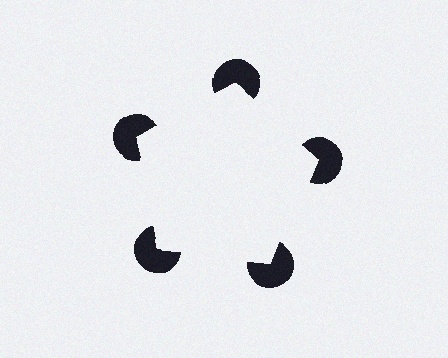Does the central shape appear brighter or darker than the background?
It typically appears slightly brighter than the background, even though no actual brightness change is drawn.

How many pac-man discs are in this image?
There are 5 — one at each vertex of the illusory pentagon.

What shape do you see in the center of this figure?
An illusory pentagon — its edges are inferred from the aligned wedge cuts in the pac-man discs, not physically drawn.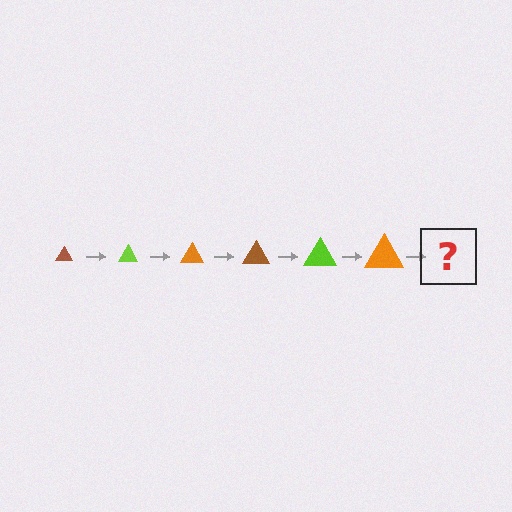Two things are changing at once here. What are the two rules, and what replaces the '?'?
The two rules are that the triangle grows larger each step and the color cycles through brown, lime, and orange. The '?' should be a brown triangle, larger than the previous one.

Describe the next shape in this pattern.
It should be a brown triangle, larger than the previous one.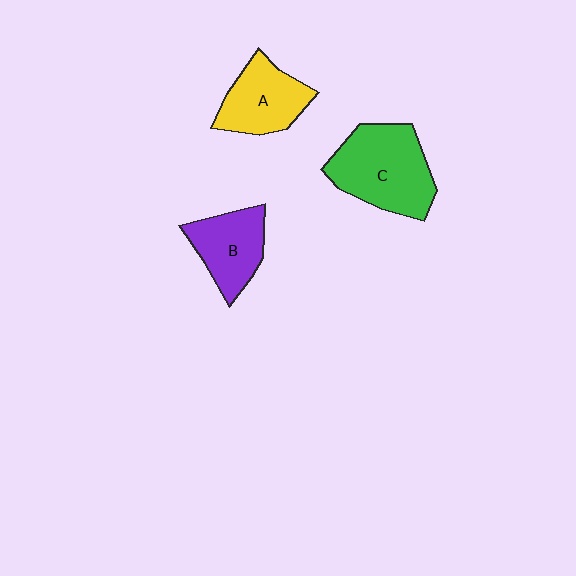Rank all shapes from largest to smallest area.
From largest to smallest: C (green), A (yellow), B (purple).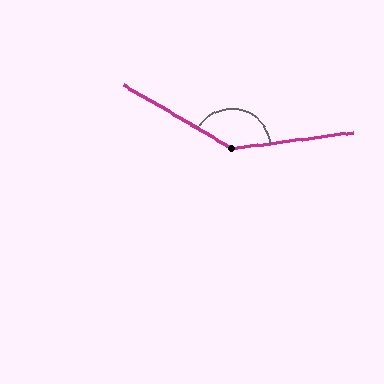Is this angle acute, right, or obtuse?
It is obtuse.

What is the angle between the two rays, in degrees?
Approximately 142 degrees.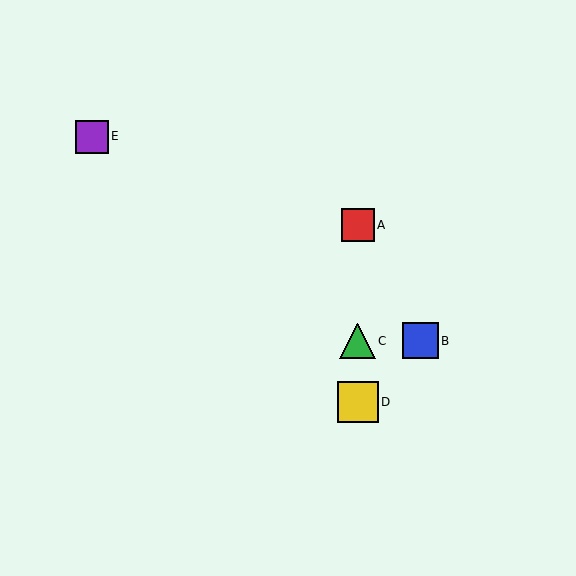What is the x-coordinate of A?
Object A is at x≈358.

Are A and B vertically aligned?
No, A is at x≈358 and B is at x≈420.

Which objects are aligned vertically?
Objects A, C, D are aligned vertically.